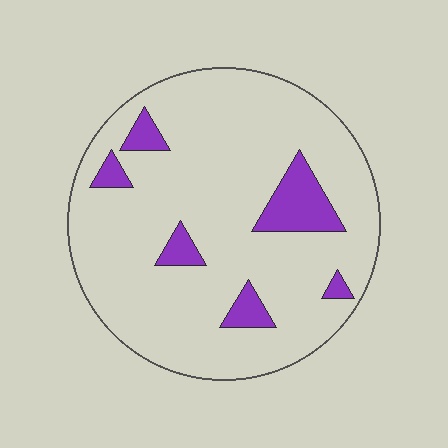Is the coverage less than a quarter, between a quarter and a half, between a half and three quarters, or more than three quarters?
Less than a quarter.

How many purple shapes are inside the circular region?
6.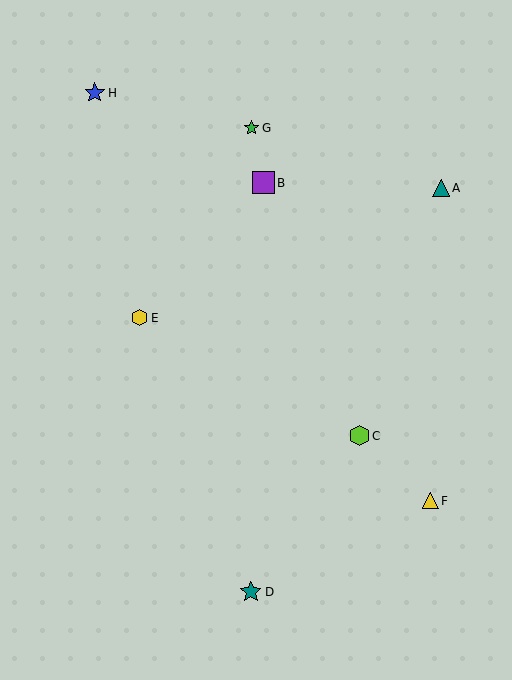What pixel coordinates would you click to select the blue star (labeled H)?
Click at (95, 93) to select the blue star H.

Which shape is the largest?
The purple square (labeled B) is the largest.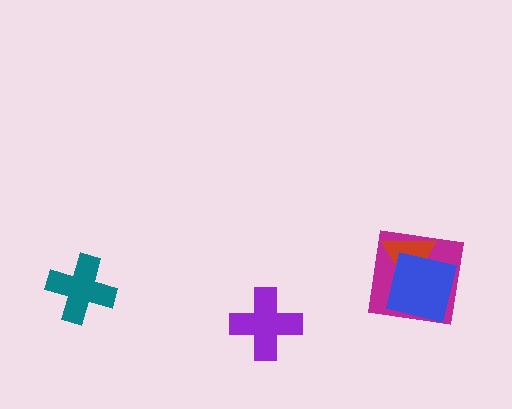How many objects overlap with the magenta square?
2 objects overlap with the magenta square.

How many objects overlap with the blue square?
2 objects overlap with the blue square.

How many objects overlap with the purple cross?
0 objects overlap with the purple cross.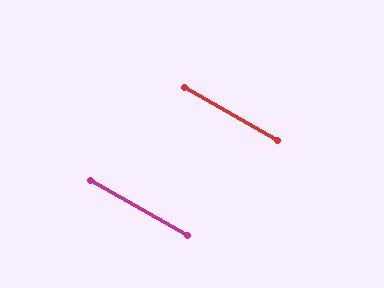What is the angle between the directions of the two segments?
Approximately 0 degrees.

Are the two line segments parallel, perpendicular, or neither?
Parallel — their directions differ by only 0.4°.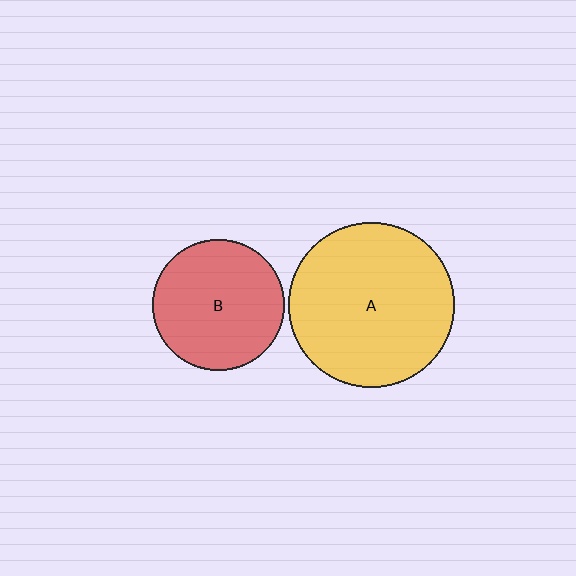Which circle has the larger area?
Circle A (yellow).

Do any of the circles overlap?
No, none of the circles overlap.